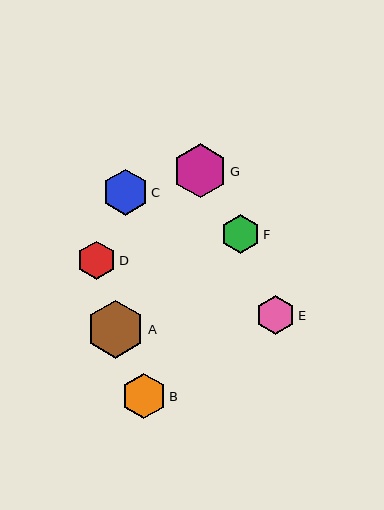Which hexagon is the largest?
Hexagon A is the largest with a size of approximately 58 pixels.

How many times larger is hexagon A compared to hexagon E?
Hexagon A is approximately 1.5 times the size of hexagon E.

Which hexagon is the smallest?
Hexagon D is the smallest with a size of approximately 38 pixels.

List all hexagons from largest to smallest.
From largest to smallest: A, G, C, B, F, E, D.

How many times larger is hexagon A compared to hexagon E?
Hexagon A is approximately 1.5 times the size of hexagon E.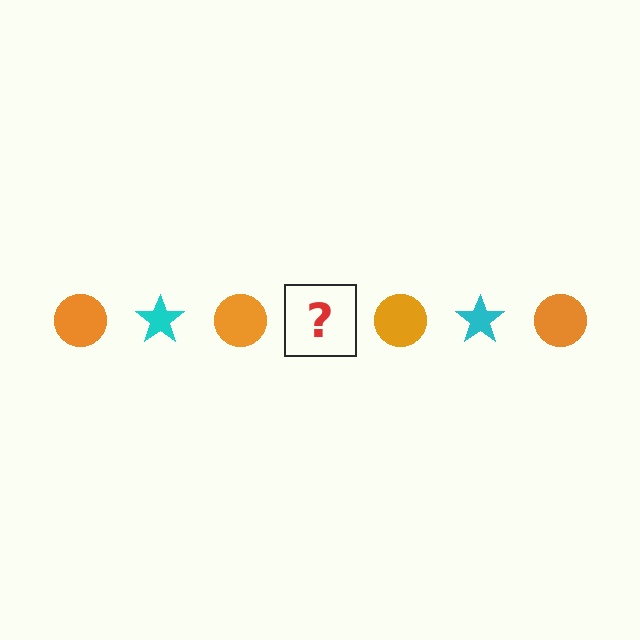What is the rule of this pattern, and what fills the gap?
The rule is that the pattern alternates between orange circle and cyan star. The gap should be filled with a cyan star.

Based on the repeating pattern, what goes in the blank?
The blank should be a cyan star.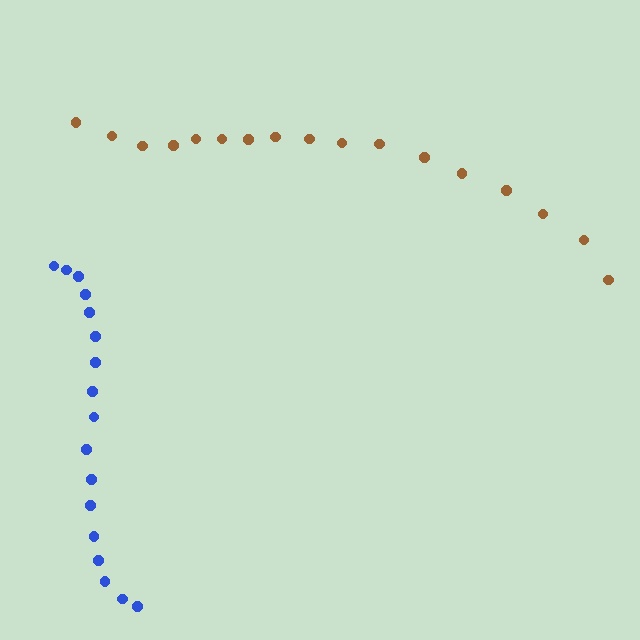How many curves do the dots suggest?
There are 2 distinct paths.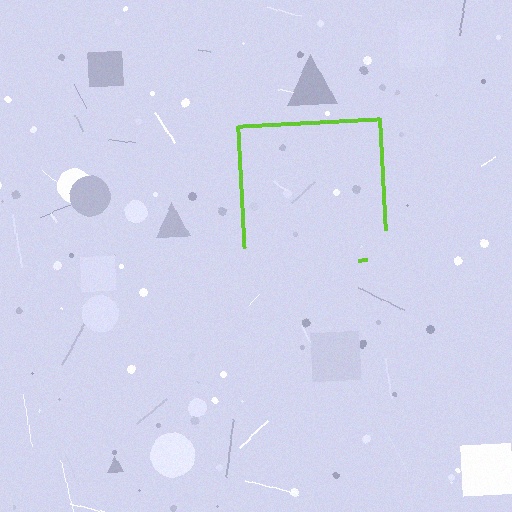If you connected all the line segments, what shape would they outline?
They would outline a square.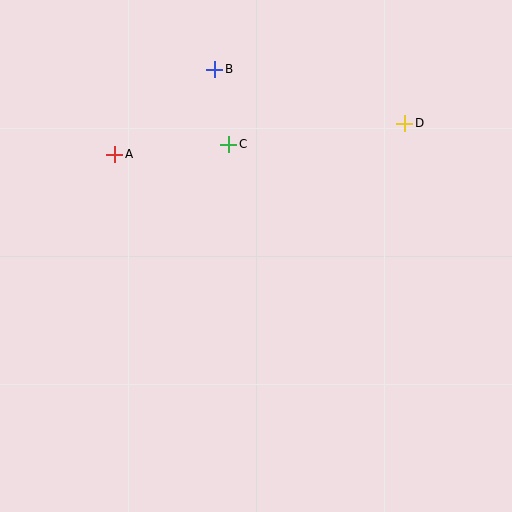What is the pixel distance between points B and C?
The distance between B and C is 76 pixels.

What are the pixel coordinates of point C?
Point C is at (229, 144).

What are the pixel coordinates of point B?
Point B is at (215, 69).